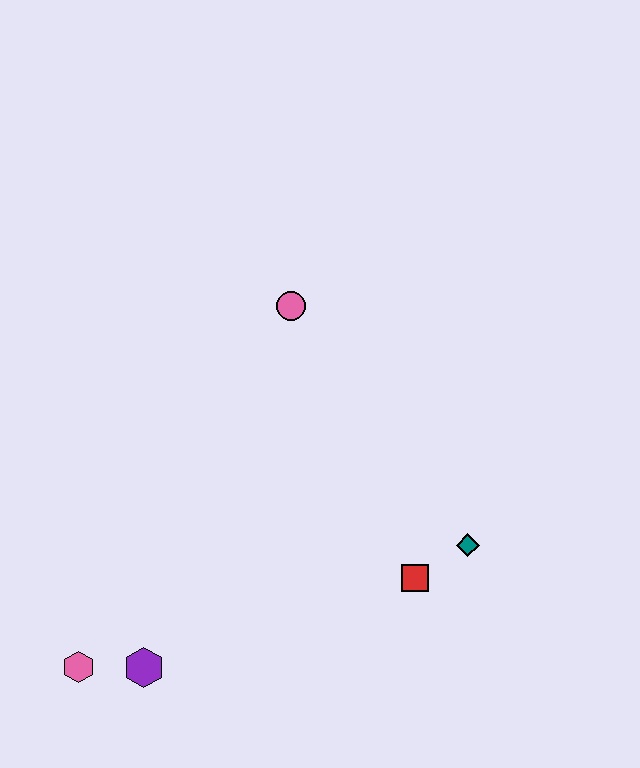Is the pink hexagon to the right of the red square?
No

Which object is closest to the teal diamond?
The red square is closest to the teal diamond.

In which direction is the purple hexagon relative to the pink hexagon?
The purple hexagon is to the right of the pink hexagon.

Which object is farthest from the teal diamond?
The pink hexagon is farthest from the teal diamond.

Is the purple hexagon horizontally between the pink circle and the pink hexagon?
Yes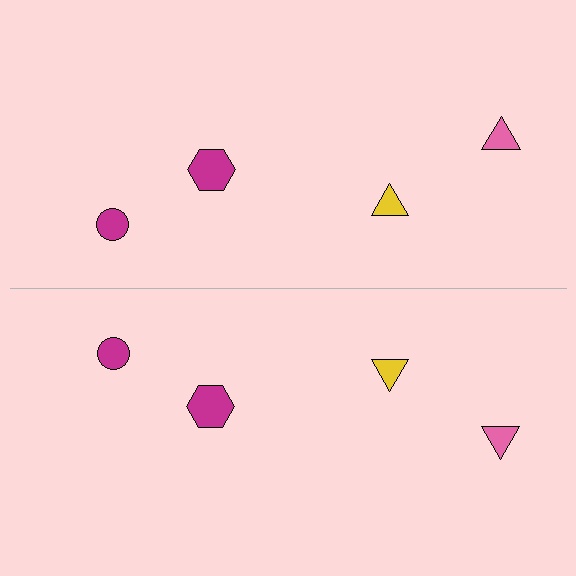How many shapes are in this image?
There are 8 shapes in this image.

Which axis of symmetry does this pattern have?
The pattern has a horizontal axis of symmetry running through the center of the image.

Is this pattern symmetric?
Yes, this pattern has bilateral (reflection) symmetry.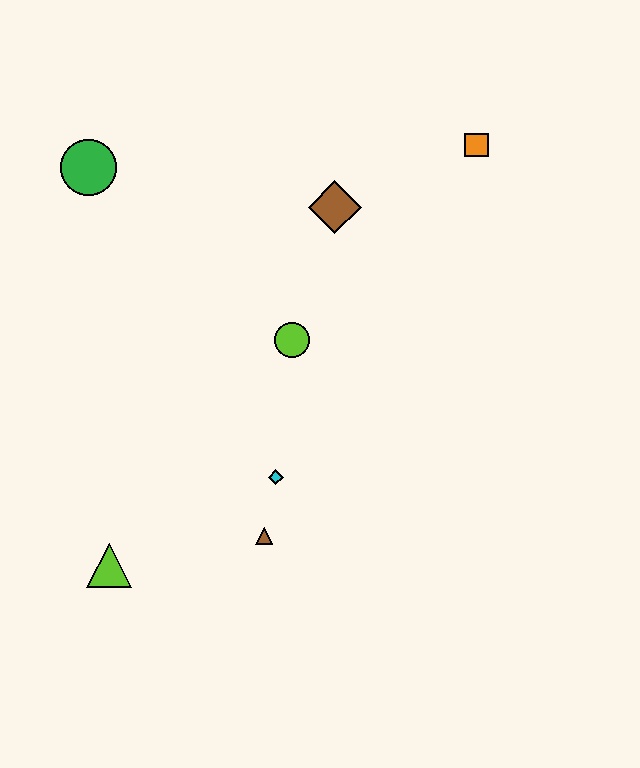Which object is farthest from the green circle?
The brown triangle is farthest from the green circle.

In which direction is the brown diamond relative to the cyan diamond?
The brown diamond is above the cyan diamond.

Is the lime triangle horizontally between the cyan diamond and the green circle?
Yes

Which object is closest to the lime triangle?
The brown triangle is closest to the lime triangle.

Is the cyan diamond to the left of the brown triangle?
No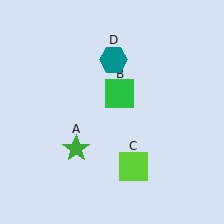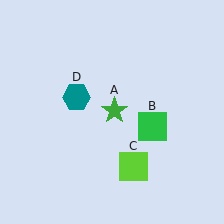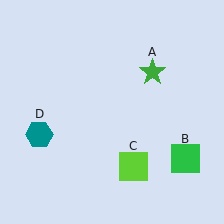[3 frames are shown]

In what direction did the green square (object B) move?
The green square (object B) moved down and to the right.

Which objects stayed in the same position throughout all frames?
Lime square (object C) remained stationary.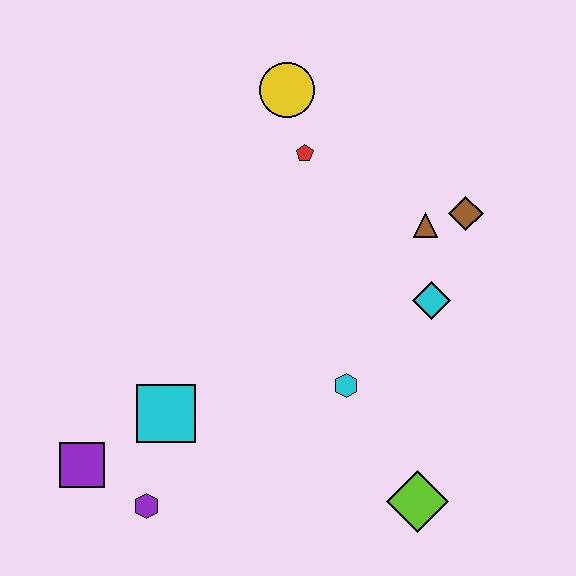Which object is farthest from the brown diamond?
The purple square is farthest from the brown diamond.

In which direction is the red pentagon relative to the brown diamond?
The red pentagon is to the left of the brown diamond.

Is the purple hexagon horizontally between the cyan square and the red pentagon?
No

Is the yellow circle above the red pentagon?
Yes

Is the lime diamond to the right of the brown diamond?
No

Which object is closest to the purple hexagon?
The purple square is closest to the purple hexagon.